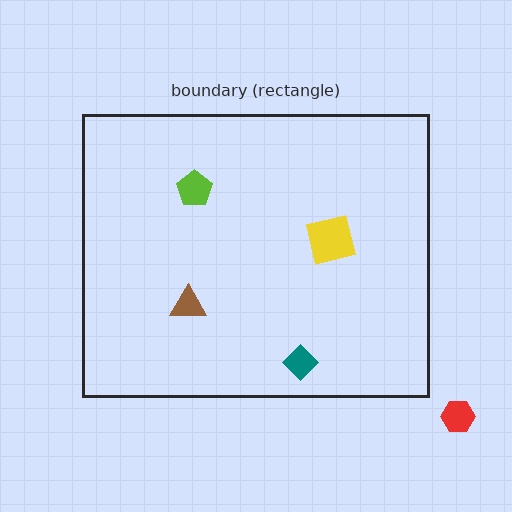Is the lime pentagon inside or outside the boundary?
Inside.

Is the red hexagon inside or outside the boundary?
Outside.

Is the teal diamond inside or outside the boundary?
Inside.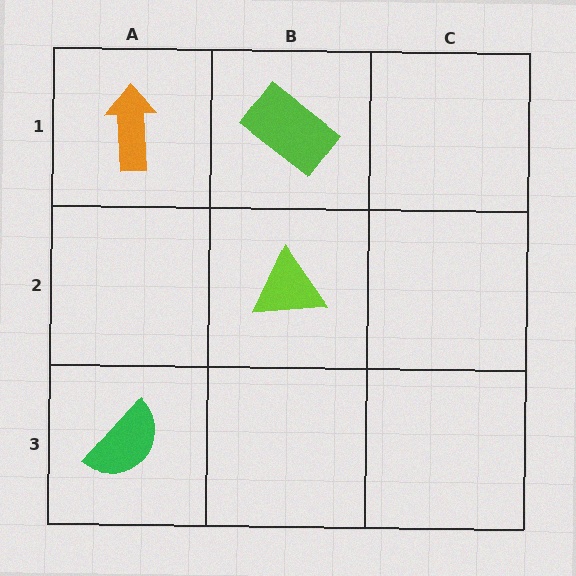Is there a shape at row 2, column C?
No, that cell is empty.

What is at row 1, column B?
A lime rectangle.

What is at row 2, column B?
A lime triangle.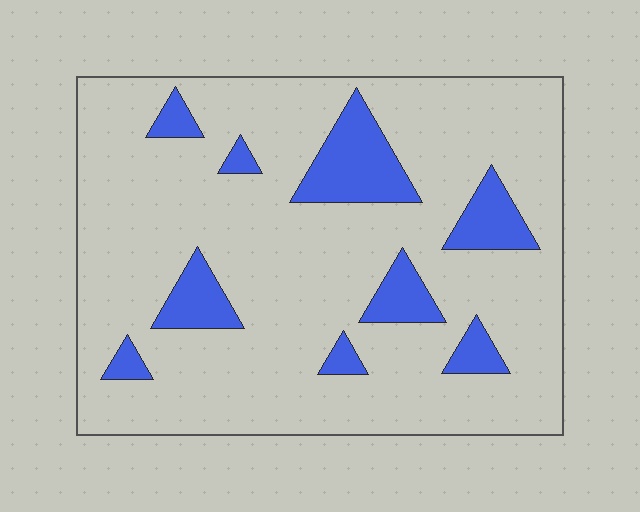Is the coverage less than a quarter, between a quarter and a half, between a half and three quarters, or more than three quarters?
Less than a quarter.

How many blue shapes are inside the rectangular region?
9.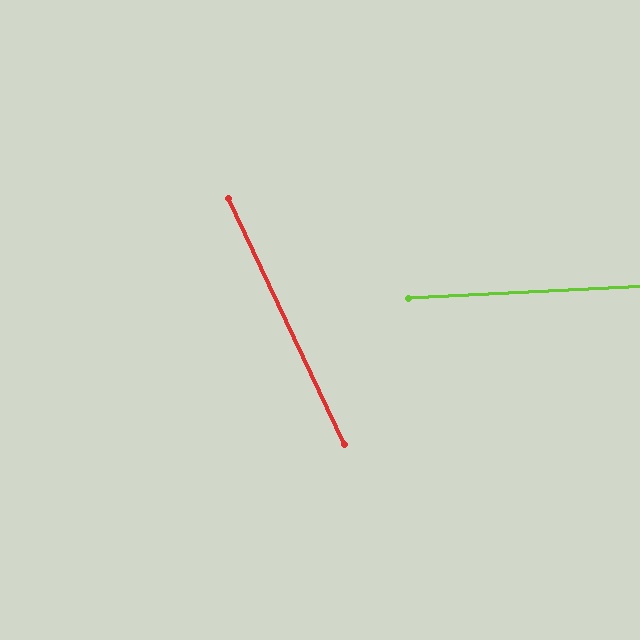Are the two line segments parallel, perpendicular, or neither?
Neither parallel nor perpendicular — they differ by about 68°.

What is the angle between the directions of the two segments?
Approximately 68 degrees.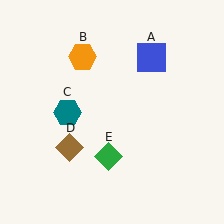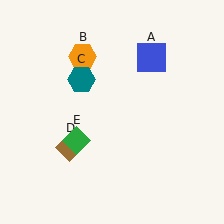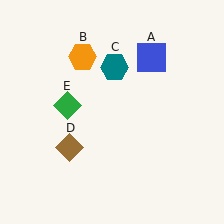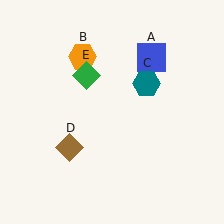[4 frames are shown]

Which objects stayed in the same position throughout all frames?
Blue square (object A) and orange hexagon (object B) and brown diamond (object D) remained stationary.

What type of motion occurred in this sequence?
The teal hexagon (object C), green diamond (object E) rotated clockwise around the center of the scene.